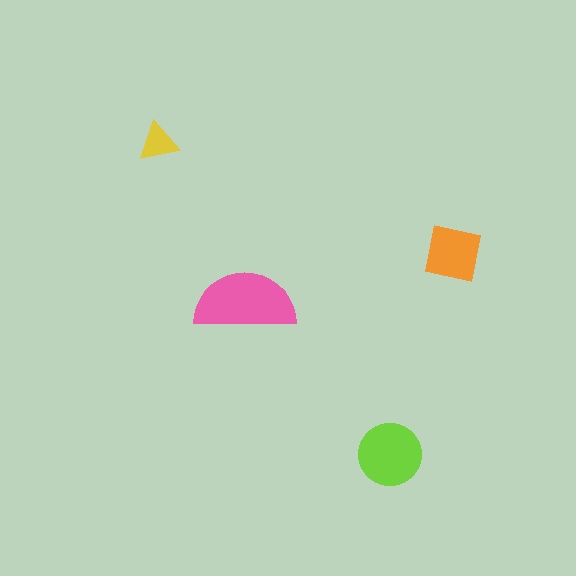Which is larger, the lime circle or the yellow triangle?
The lime circle.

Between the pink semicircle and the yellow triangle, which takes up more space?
The pink semicircle.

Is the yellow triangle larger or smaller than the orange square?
Smaller.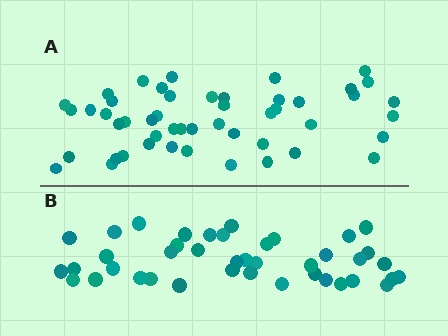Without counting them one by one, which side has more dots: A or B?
Region A (the top region) has more dots.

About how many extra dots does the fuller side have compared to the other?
Region A has roughly 8 or so more dots than region B.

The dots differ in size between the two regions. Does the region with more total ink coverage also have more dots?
No. Region B has more total ink coverage because its dots are larger, but region A actually contains more individual dots. Total area can be misleading — the number of items is what matters here.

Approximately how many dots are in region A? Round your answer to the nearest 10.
About 50 dots. (The exact count is 49, which rounds to 50.)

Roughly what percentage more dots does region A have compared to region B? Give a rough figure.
About 20% more.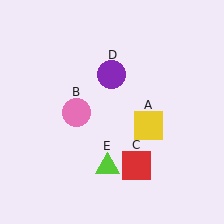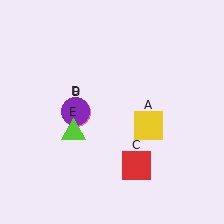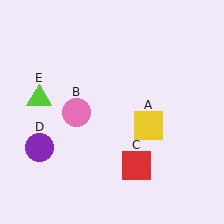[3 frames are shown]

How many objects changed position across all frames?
2 objects changed position: purple circle (object D), lime triangle (object E).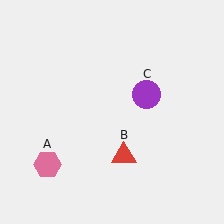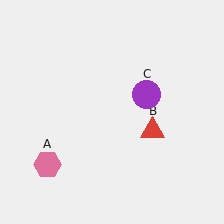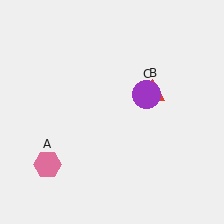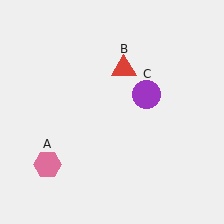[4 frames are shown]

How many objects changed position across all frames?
1 object changed position: red triangle (object B).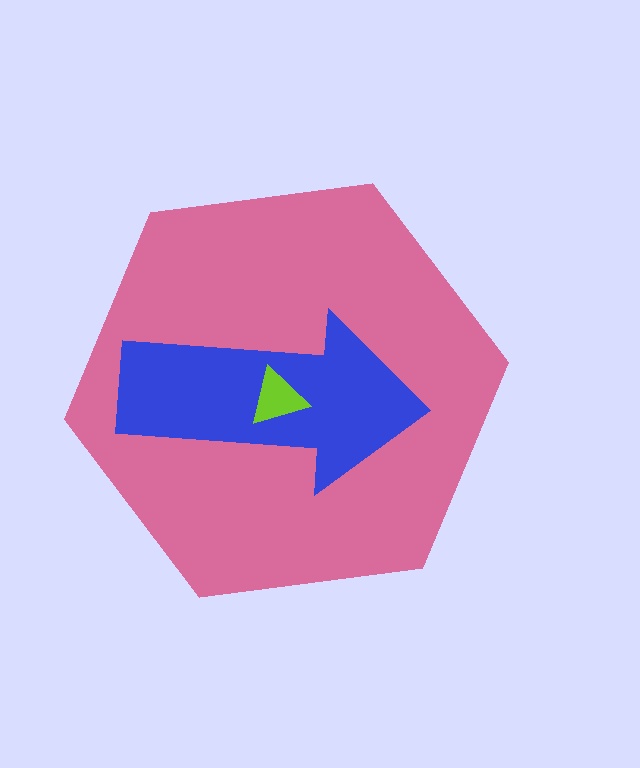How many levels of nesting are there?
3.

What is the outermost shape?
The pink hexagon.